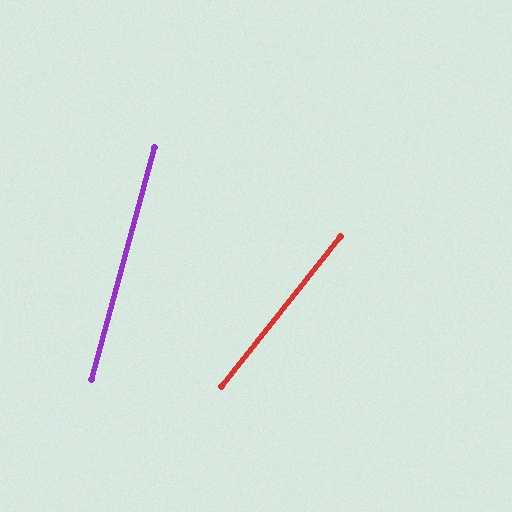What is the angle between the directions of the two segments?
Approximately 23 degrees.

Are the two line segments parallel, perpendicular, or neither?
Neither parallel nor perpendicular — they differ by about 23°.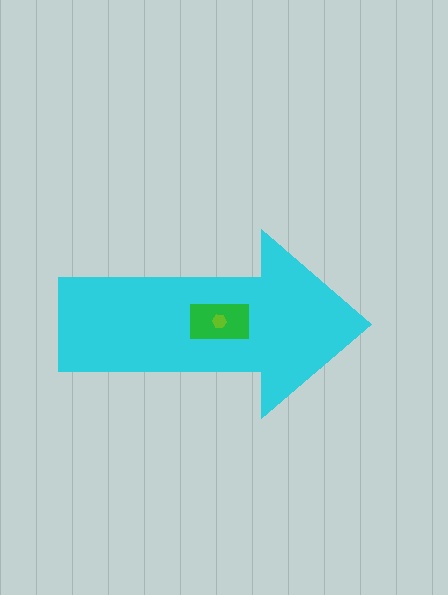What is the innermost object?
The lime hexagon.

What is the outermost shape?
The cyan arrow.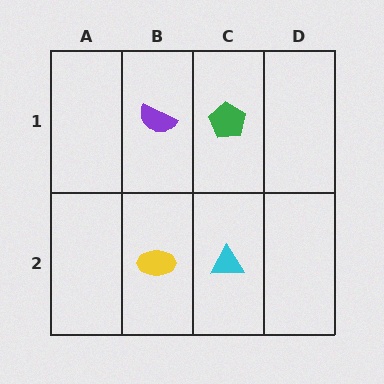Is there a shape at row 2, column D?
No, that cell is empty.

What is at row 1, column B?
A purple semicircle.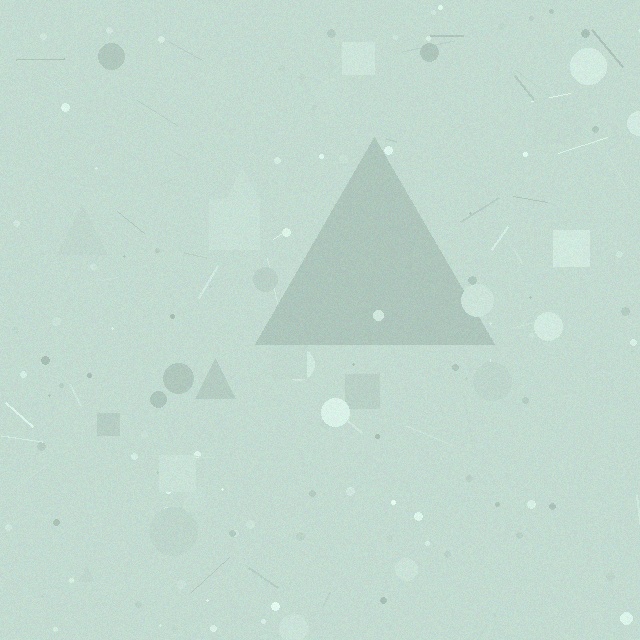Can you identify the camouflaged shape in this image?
The camouflaged shape is a triangle.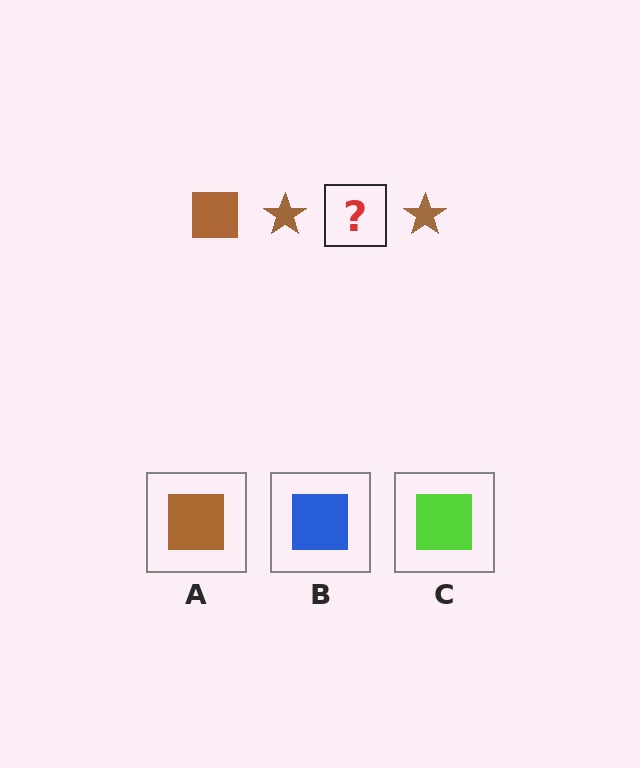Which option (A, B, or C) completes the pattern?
A.